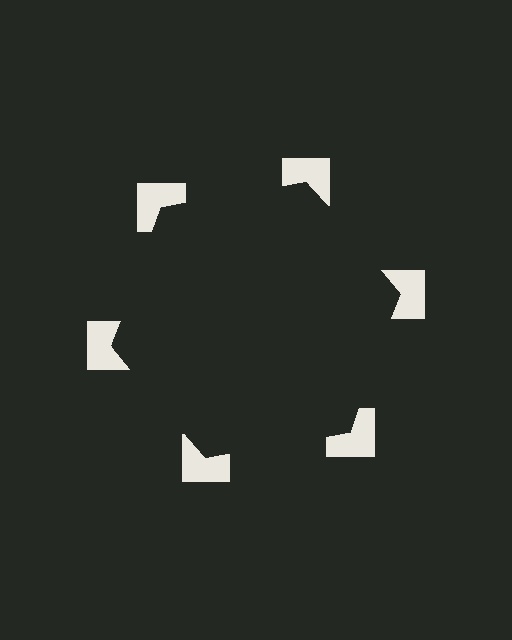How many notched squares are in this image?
There are 6 — one at each vertex of the illusory hexagon.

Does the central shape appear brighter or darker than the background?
It typically appears slightly darker than the background, even though no actual brightness change is drawn.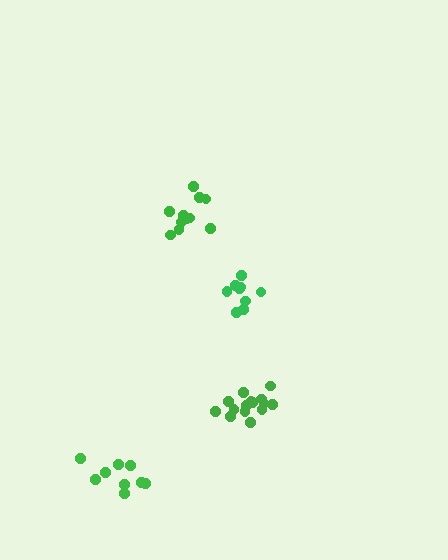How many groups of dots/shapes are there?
There are 4 groups.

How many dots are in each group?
Group 1: 15 dots, Group 2: 9 dots, Group 3: 9 dots, Group 4: 13 dots (46 total).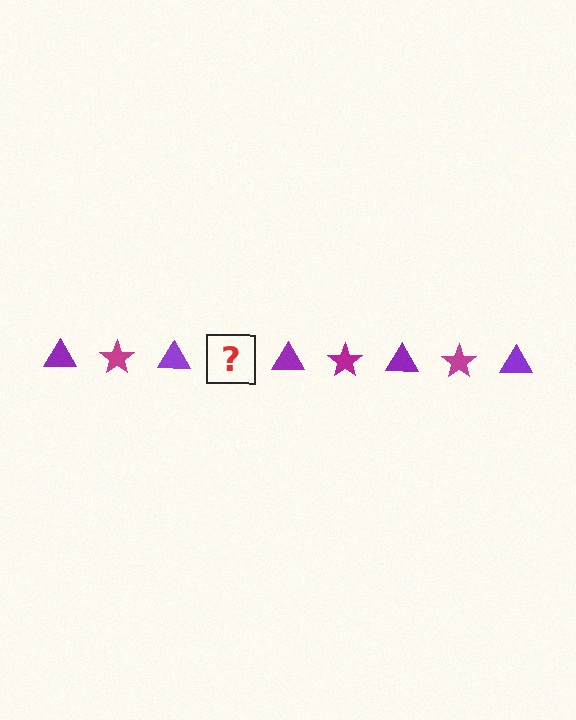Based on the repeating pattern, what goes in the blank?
The blank should be a magenta star.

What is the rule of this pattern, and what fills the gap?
The rule is that the pattern alternates between purple triangle and magenta star. The gap should be filled with a magenta star.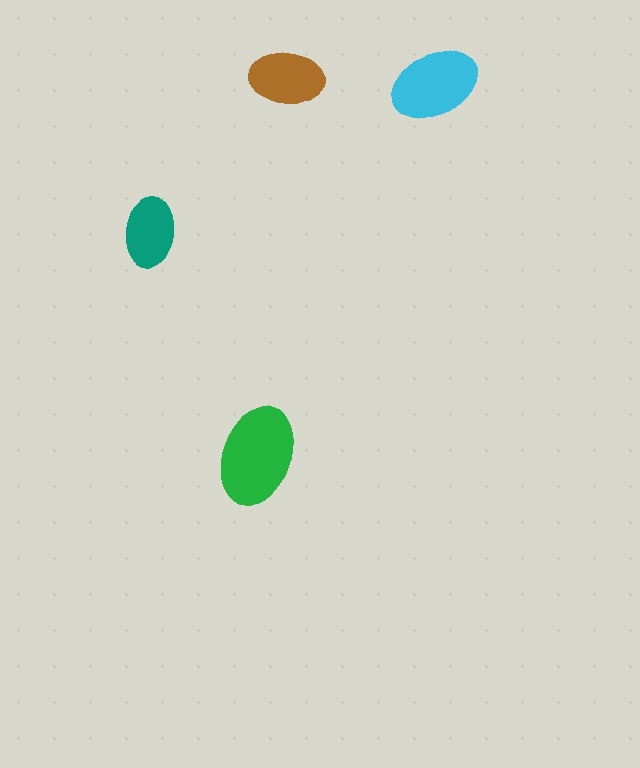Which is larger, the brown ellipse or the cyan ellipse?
The cyan one.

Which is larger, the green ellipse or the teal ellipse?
The green one.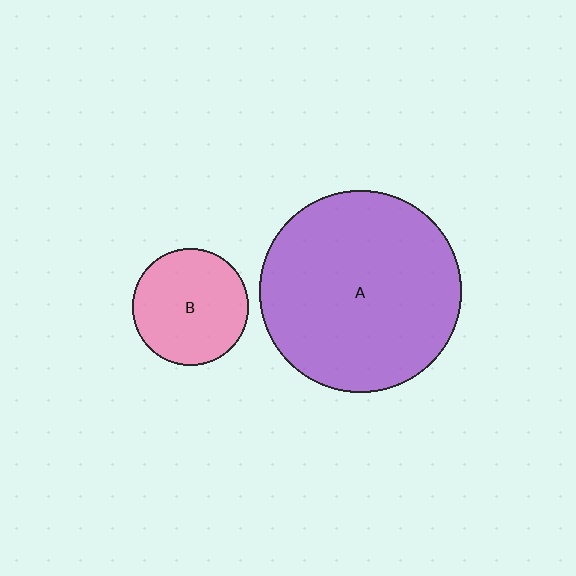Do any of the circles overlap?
No, none of the circles overlap.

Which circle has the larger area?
Circle A (purple).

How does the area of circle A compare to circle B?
Approximately 3.0 times.